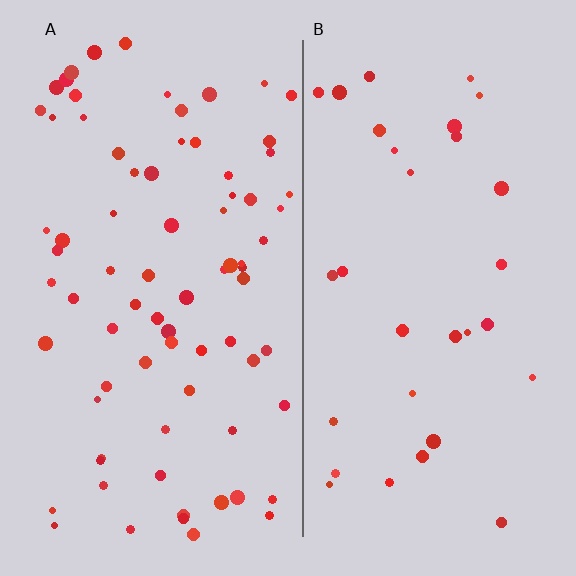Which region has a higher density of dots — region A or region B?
A (the left).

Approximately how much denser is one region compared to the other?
Approximately 2.4× — region A over region B.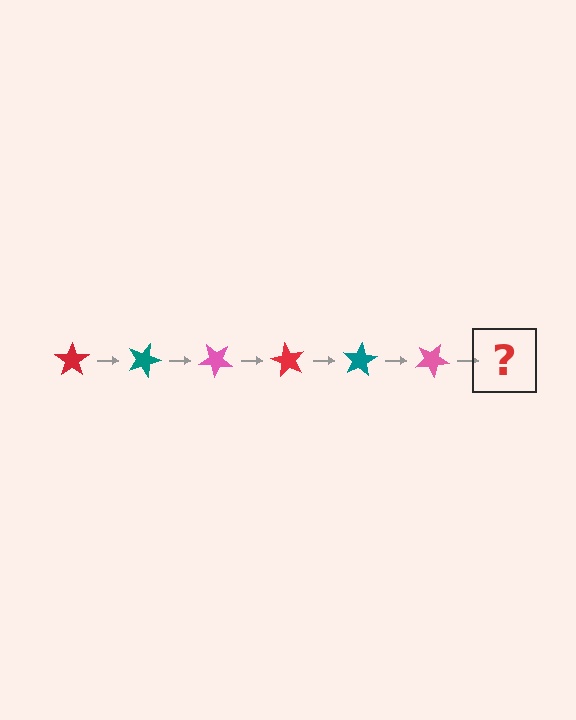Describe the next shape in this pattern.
It should be a red star, rotated 120 degrees from the start.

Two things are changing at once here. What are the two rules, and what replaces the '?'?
The two rules are that it rotates 20 degrees each step and the color cycles through red, teal, and pink. The '?' should be a red star, rotated 120 degrees from the start.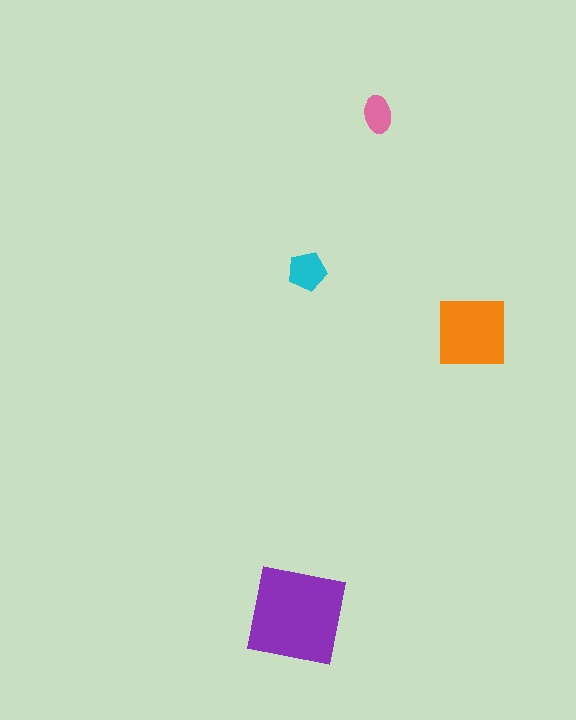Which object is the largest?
The purple square.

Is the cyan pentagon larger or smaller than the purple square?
Smaller.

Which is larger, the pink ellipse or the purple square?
The purple square.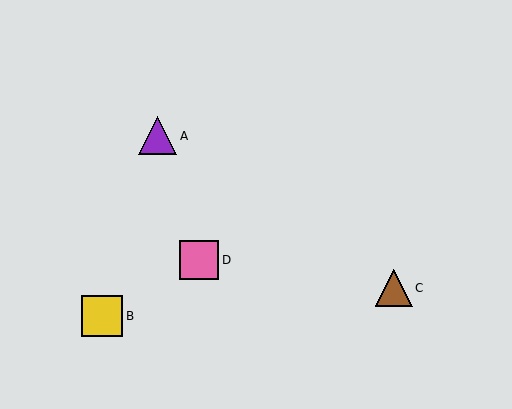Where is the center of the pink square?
The center of the pink square is at (199, 260).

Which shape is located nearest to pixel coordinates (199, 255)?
The pink square (labeled D) at (199, 260) is nearest to that location.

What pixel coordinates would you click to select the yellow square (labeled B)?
Click at (102, 316) to select the yellow square B.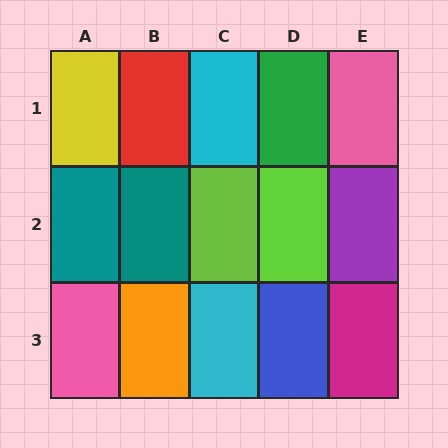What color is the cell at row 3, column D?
Blue.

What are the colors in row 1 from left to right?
Yellow, red, cyan, green, pink.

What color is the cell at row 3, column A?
Pink.